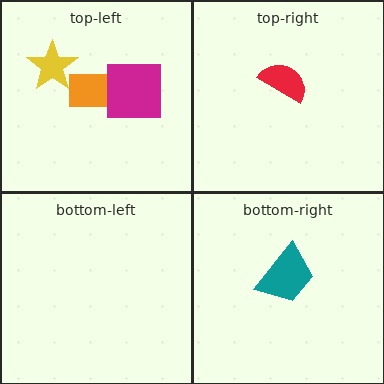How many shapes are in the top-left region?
3.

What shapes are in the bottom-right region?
The teal trapezoid.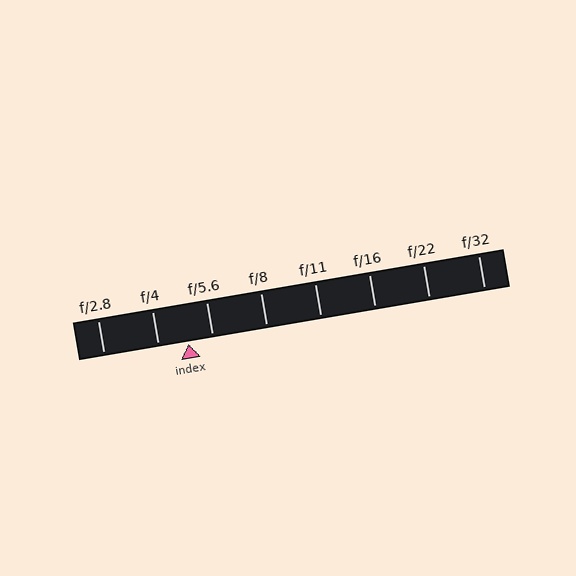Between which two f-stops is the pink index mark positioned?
The index mark is between f/4 and f/5.6.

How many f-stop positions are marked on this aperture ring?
There are 8 f-stop positions marked.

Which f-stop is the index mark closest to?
The index mark is closest to f/5.6.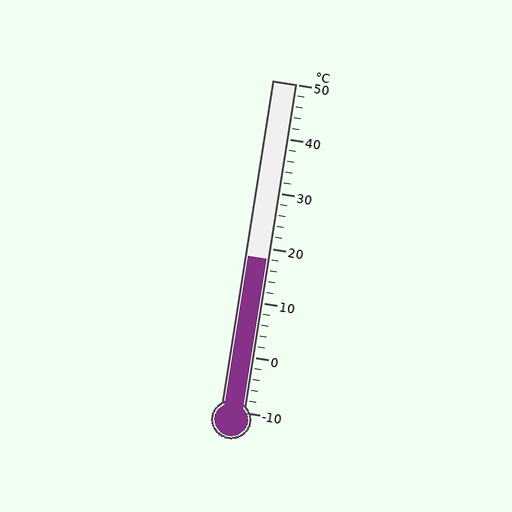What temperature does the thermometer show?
The thermometer shows approximately 18°C.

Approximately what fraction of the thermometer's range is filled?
The thermometer is filled to approximately 45% of its range.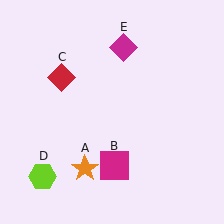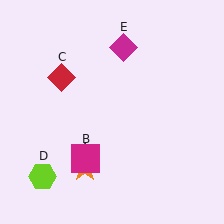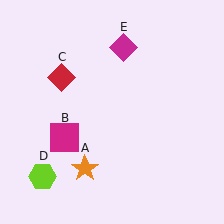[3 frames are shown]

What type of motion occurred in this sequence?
The magenta square (object B) rotated clockwise around the center of the scene.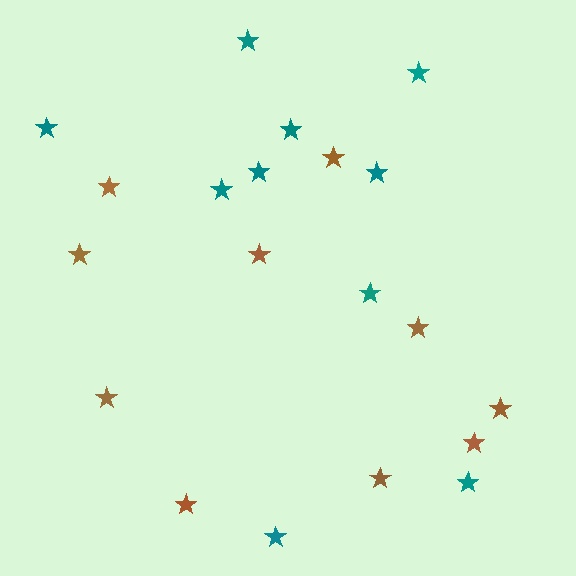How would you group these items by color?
There are 2 groups: one group of brown stars (10) and one group of teal stars (10).